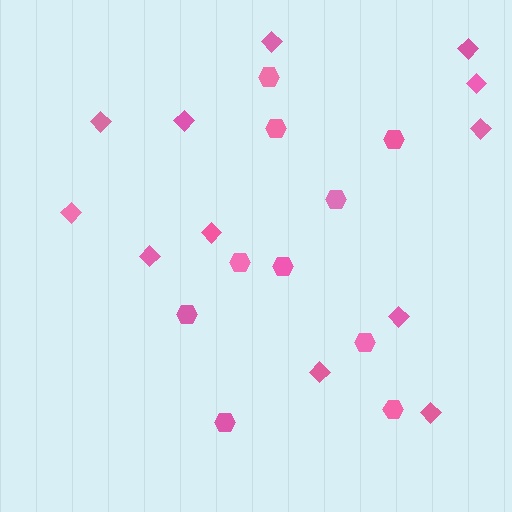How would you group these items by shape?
There are 2 groups: one group of diamonds (12) and one group of hexagons (10).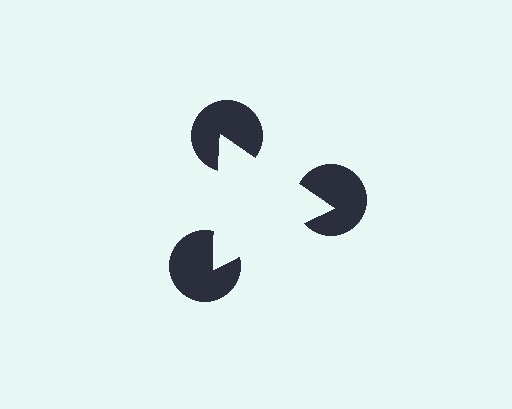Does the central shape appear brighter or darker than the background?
It typically appears slightly brighter than the background, even though no actual brightness change is drawn.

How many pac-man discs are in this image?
There are 3 — one at each vertex of the illusory triangle.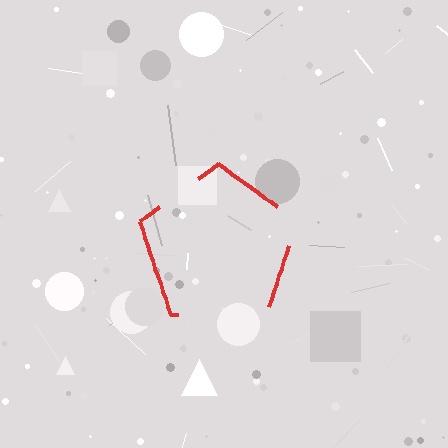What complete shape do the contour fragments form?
The contour fragments form a pentagon.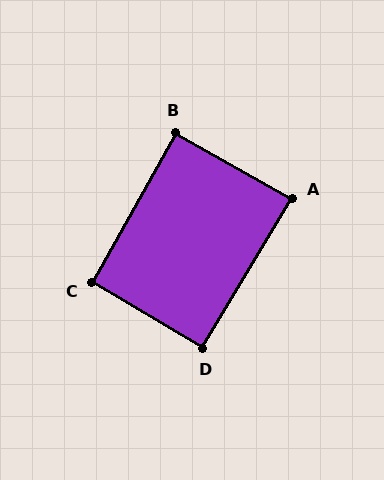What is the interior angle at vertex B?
Approximately 90 degrees (approximately right).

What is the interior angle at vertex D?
Approximately 90 degrees (approximately right).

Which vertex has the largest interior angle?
C, at approximately 91 degrees.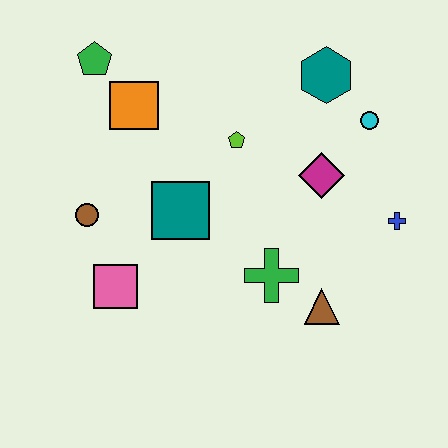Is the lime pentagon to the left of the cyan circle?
Yes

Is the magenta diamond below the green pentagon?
Yes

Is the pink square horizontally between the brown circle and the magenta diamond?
Yes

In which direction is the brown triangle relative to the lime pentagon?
The brown triangle is below the lime pentagon.